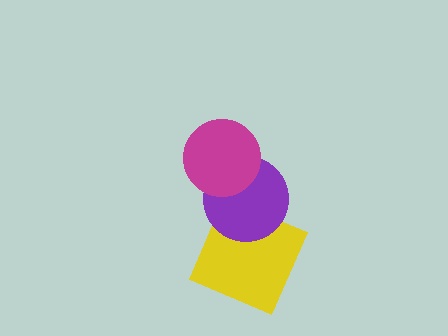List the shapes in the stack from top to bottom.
From top to bottom: the magenta circle, the purple circle, the yellow square.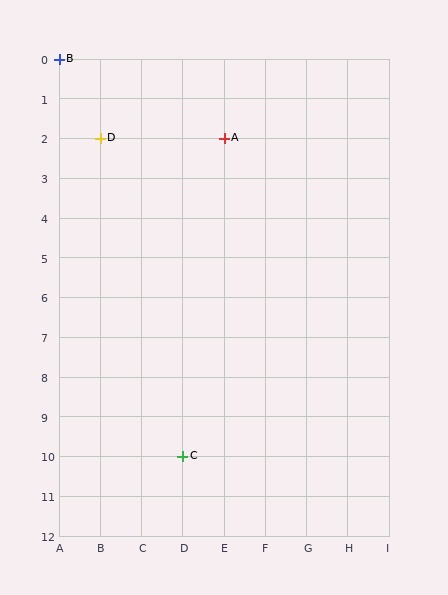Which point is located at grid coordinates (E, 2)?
Point A is at (E, 2).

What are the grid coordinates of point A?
Point A is at grid coordinates (E, 2).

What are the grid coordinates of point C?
Point C is at grid coordinates (D, 10).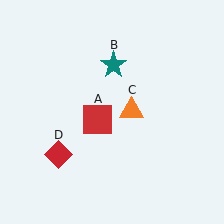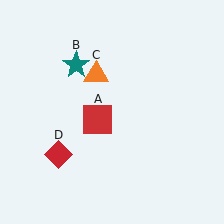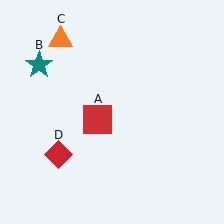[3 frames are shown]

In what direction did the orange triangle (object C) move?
The orange triangle (object C) moved up and to the left.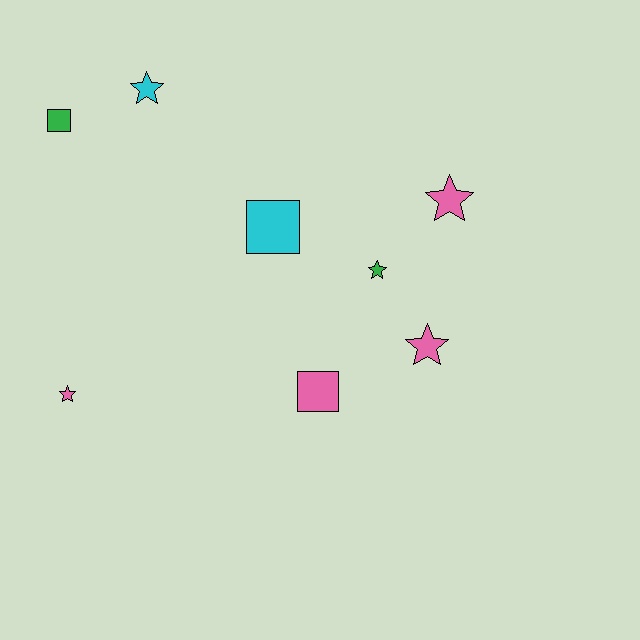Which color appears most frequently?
Pink, with 4 objects.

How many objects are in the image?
There are 8 objects.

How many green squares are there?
There is 1 green square.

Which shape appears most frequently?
Star, with 5 objects.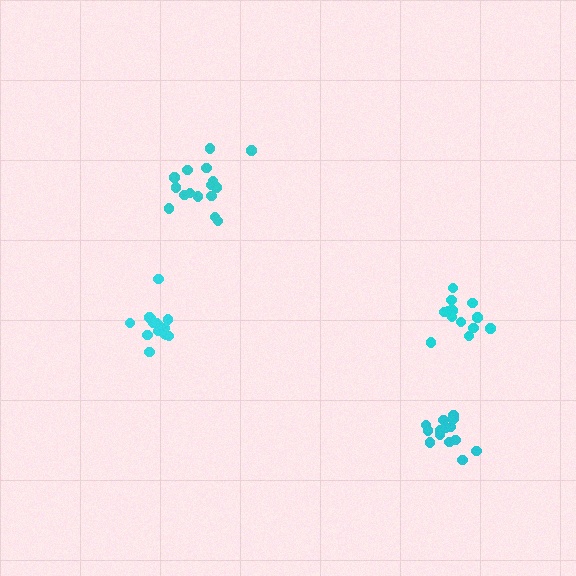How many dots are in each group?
Group 1: 15 dots, Group 2: 14 dots, Group 3: 15 dots, Group 4: 16 dots (60 total).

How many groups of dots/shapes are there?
There are 4 groups.